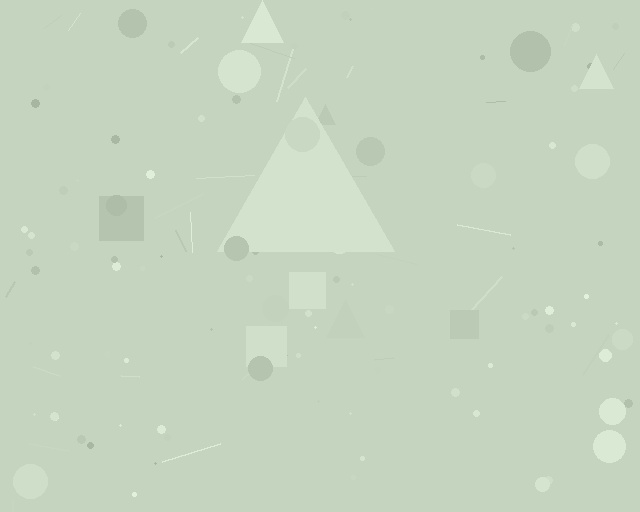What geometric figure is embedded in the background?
A triangle is embedded in the background.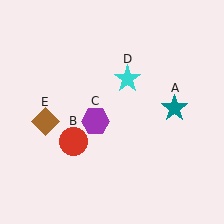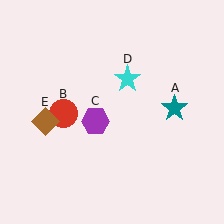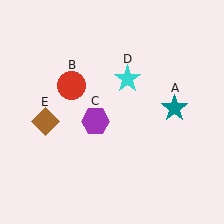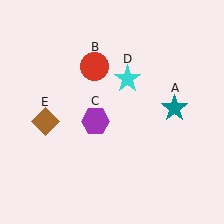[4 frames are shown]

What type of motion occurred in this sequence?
The red circle (object B) rotated clockwise around the center of the scene.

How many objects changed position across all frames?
1 object changed position: red circle (object B).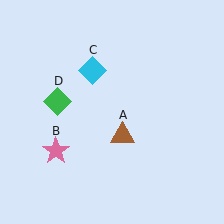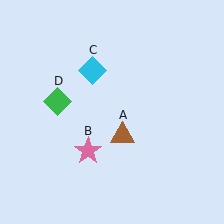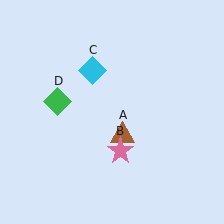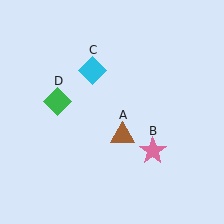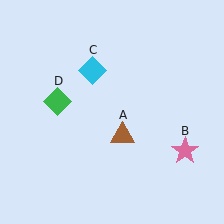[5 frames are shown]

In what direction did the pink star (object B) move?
The pink star (object B) moved right.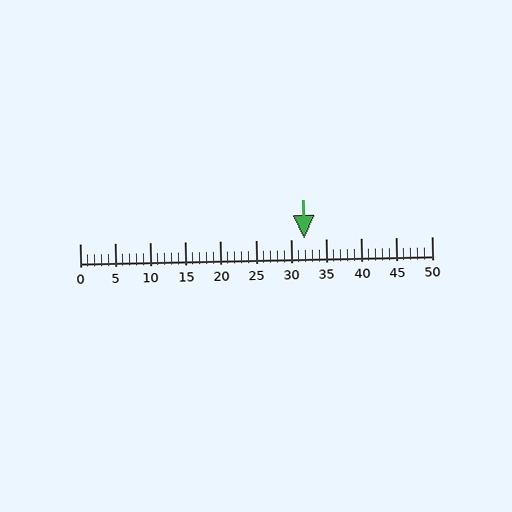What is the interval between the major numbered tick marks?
The major tick marks are spaced 5 units apart.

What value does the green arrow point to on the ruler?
The green arrow points to approximately 32.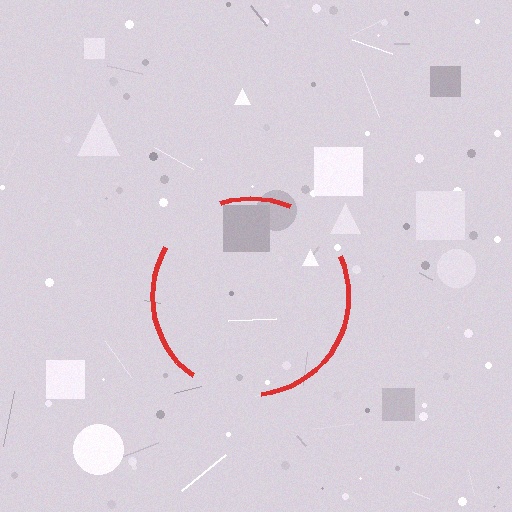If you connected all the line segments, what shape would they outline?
They would outline a circle.